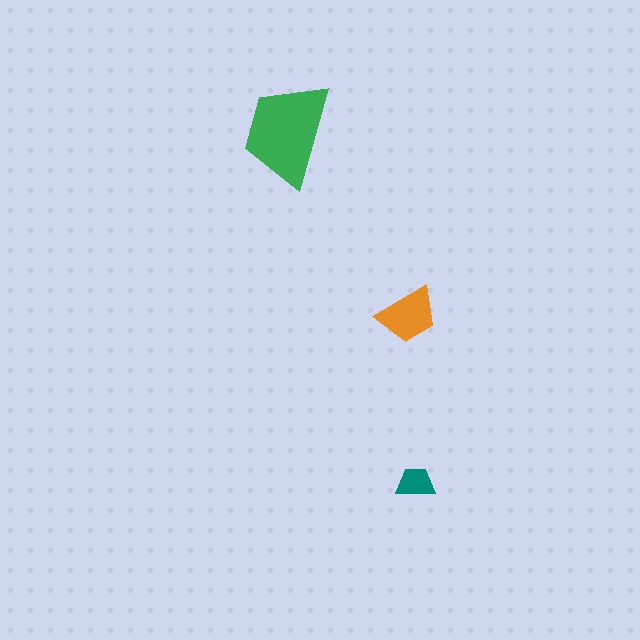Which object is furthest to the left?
The green trapezoid is leftmost.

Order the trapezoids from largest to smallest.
the green one, the orange one, the teal one.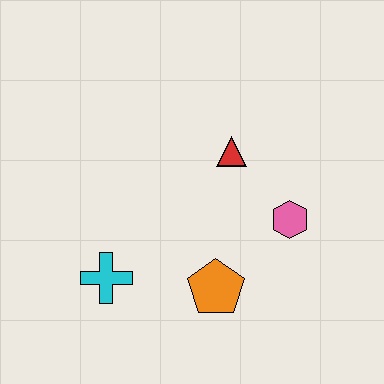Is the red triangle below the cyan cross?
No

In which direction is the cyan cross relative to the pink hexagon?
The cyan cross is to the left of the pink hexagon.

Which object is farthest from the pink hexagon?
The cyan cross is farthest from the pink hexagon.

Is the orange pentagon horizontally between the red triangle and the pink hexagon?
No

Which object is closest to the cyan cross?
The orange pentagon is closest to the cyan cross.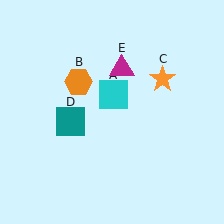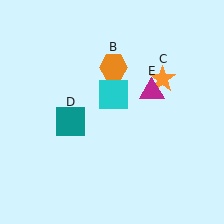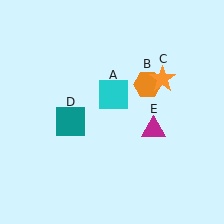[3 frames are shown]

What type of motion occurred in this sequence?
The orange hexagon (object B), magenta triangle (object E) rotated clockwise around the center of the scene.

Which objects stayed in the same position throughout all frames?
Cyan square (object A) and orange star (object C) and teal square (object D) remained stationary.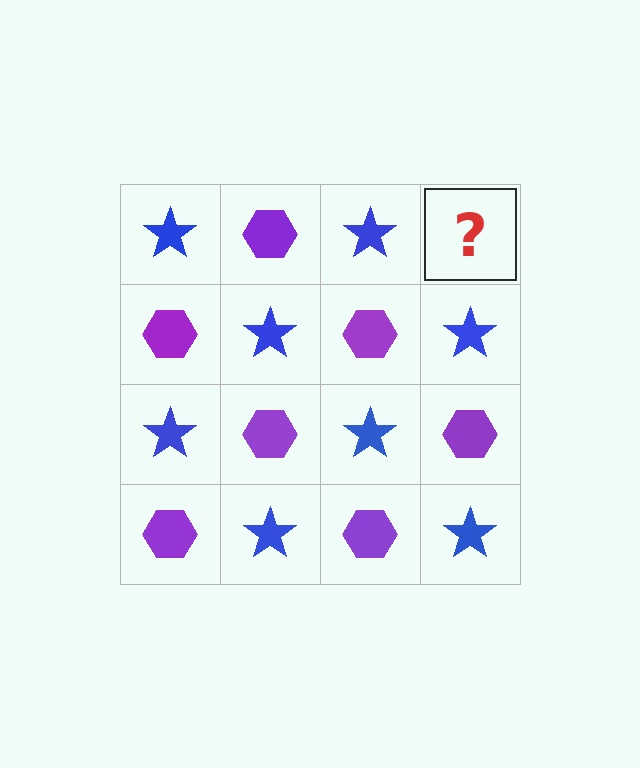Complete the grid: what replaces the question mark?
The question mark should be replaced with a purple hexagon.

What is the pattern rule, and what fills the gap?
The rule is that it alternates blue star and purple hexagon in a checkerboard pattern. The gap should be filled with a purple hexagon.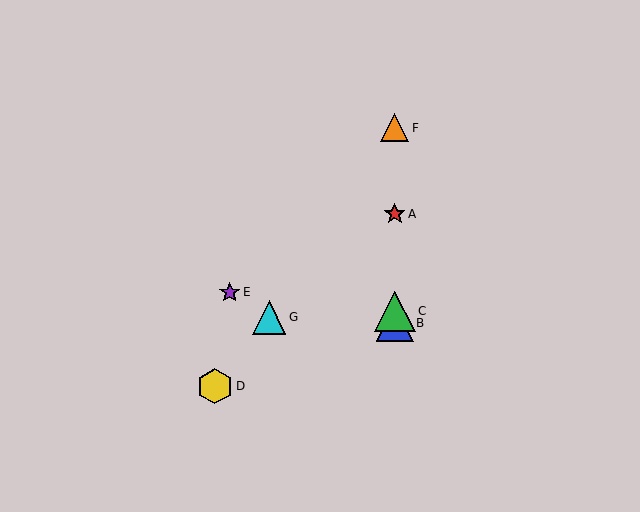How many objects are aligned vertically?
4 objects (A, B, C, F) are aligned vertically.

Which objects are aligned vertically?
Objects A, B, C, F are aligned vertically.